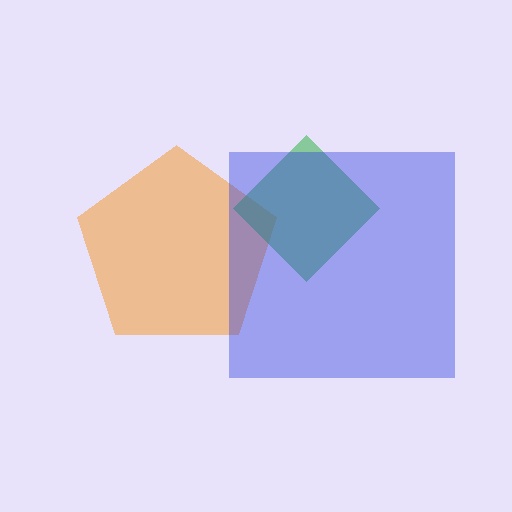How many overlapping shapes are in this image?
There are 3 overlapping shapes in the image.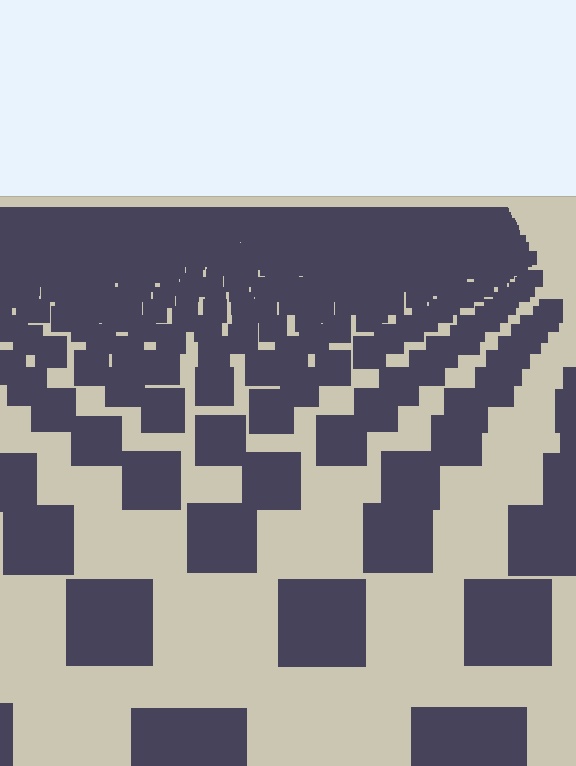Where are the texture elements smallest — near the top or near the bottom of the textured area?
Near the top.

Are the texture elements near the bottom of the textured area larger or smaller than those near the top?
Larger. Near the bottom, elements are closer to the viewer and appear at a bigger on-screen size.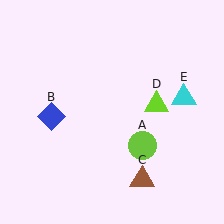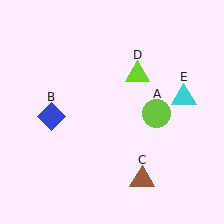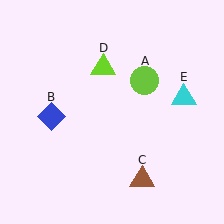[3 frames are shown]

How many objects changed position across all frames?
2 objects changed position: lime circle (object A), lime triangle (object D).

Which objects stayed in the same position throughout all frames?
Blue diamond (object B) and brown triangle (object C) and cyan triangle (object E) remained stationary.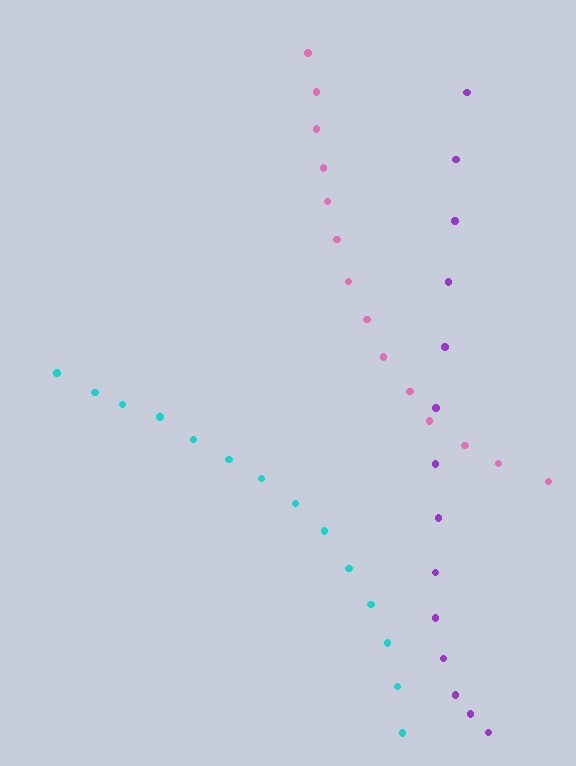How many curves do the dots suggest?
There are 3 distinct paths.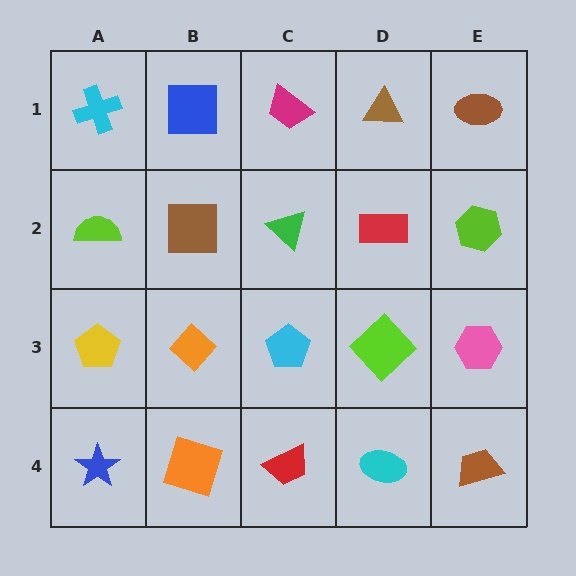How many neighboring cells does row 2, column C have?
4.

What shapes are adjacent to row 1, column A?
A lime semicircle (row 2, column A), a blue square (row 1, column B).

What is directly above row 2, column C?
A magenta trapezoid.